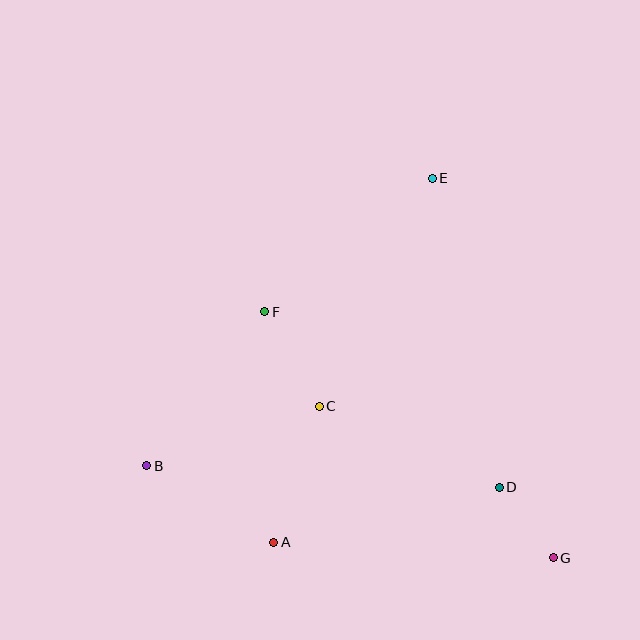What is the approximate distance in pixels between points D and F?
The distance between D and F is approximately 293 pixels.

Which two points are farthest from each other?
Points B and G are farthest from each other.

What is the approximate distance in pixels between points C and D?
The distance between C and D is approximately 198 pixels.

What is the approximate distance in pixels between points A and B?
The distance between A and B is approximately 148 pixels.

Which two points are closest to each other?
Points D and G are closest to each other.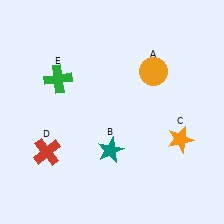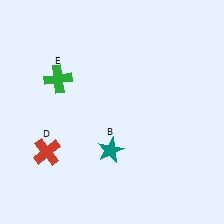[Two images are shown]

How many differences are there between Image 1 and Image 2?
There are 2 differences between the two images.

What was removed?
The orange circle (A), the orange star (C) were removed in Image 2.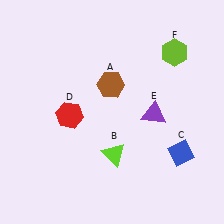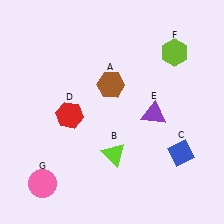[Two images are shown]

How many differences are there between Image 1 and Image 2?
There is 1 difference between the two images.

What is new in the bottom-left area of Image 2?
A pink circle (G) was added in the bottom-left area of Image 2.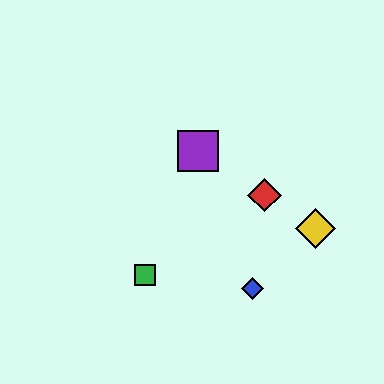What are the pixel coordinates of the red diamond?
The red diamond is at (265, 195).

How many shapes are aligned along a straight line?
3 shapes (the red diamond, the yellow diamond, the purple square) are aligned along a straight line.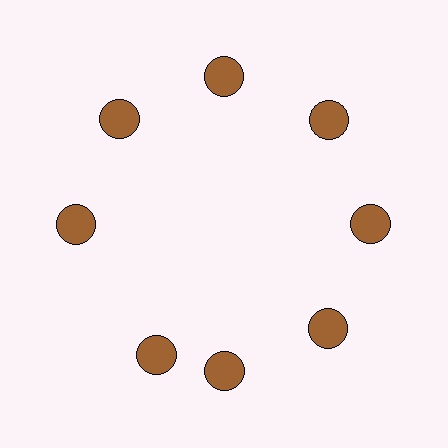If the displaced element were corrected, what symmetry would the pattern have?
It would have 8-fold rotational symmetry — the pattern would map onto itself every 45 degrees.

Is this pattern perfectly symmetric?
No. The 8 brown circles are arranged in a ring, but one element near the 8 o'clock position is rotated out of alignment along the ring, breaking the 8-fold rotational symmetry.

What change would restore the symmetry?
The symmetry would be restored by rotating it back into even spacing with its neighbors so that all 8 circles sit at equal angles and equal distance from the center.